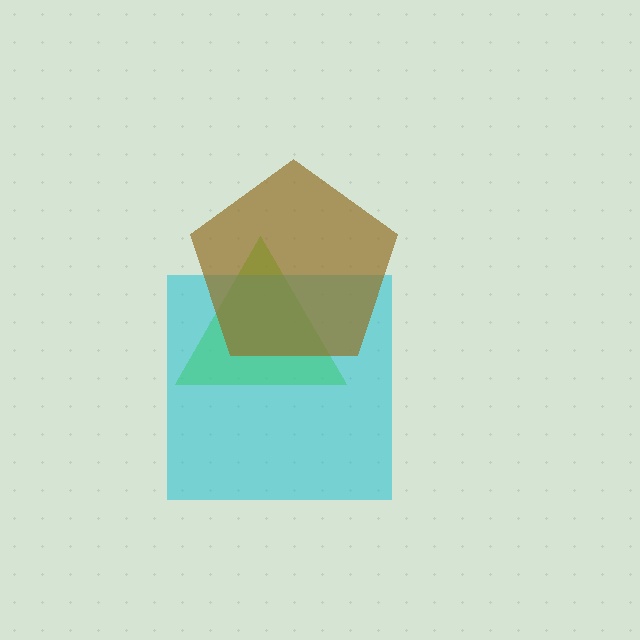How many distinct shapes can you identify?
There are 3 distinct shapes: a lime triangle, a cyan square, a brown pentagon.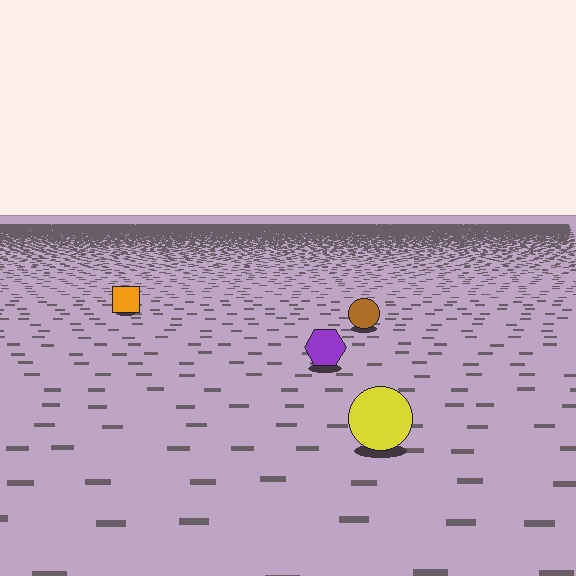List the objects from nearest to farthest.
From nearest to farthest: the yellow circle, the purple hexagon, the brown circle, the orange square.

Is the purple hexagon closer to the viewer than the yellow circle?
No. The yellow circle is closer — you can tell from the texture gradient: the ground texture is coarser near it.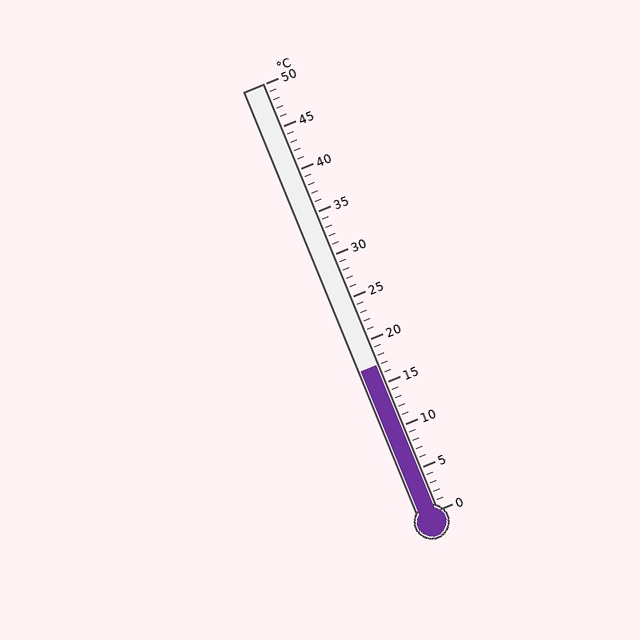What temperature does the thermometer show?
The thermometer shows approximately 17°C.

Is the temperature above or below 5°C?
The temperature is above 5°C.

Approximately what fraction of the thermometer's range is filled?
The thermometer is filled to approximately 35% of its range.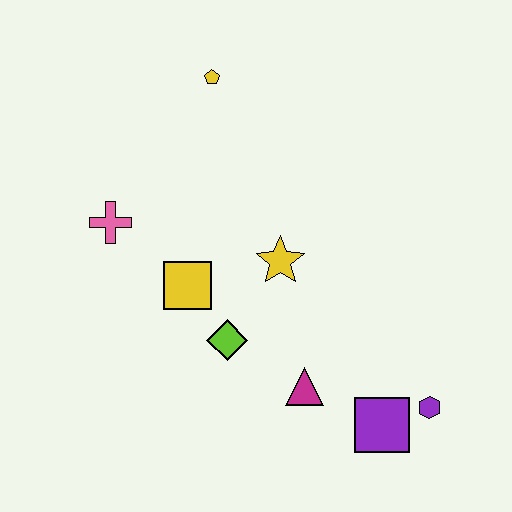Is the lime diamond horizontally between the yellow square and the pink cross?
No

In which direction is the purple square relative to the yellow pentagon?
The purple square is below the yellow pentagon.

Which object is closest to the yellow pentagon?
The pink cross is closest to the yellow pentagon.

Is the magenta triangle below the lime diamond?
Yes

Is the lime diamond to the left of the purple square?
Yes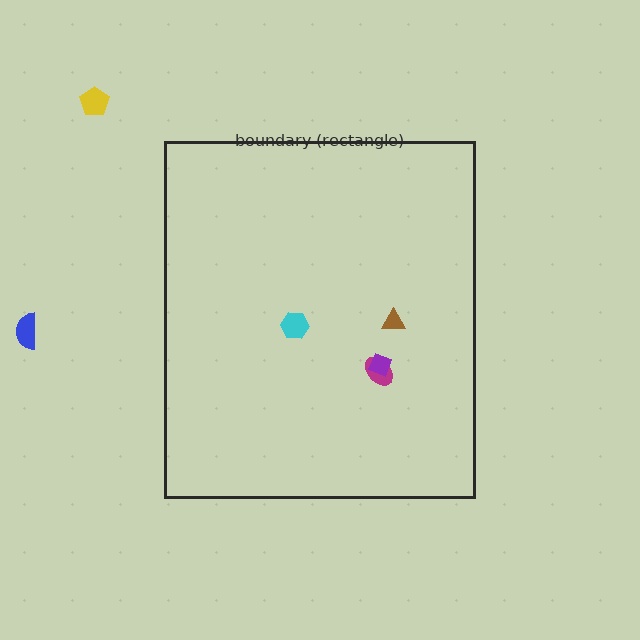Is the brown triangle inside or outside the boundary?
Inside.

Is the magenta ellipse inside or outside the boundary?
Inside.